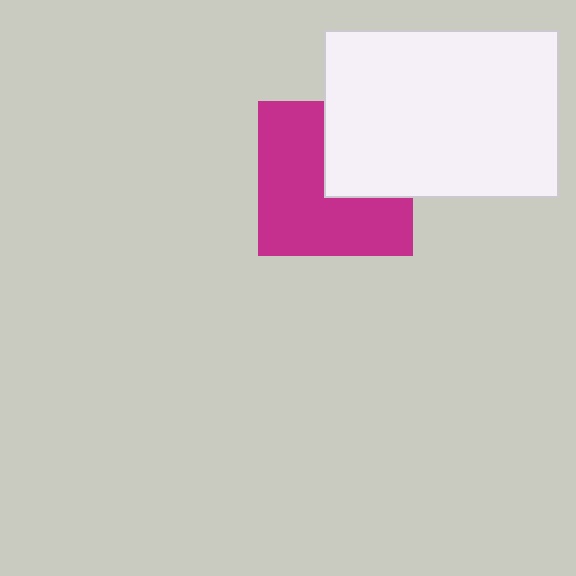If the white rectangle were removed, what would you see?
You would see the complete magenta square.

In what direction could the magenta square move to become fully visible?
The magenta square could move toward the lower-left. That would shift it out from behind the white rectangle entirely.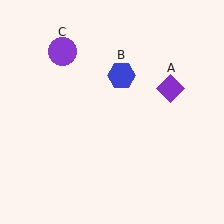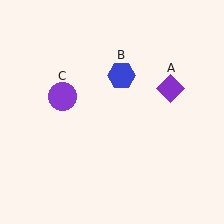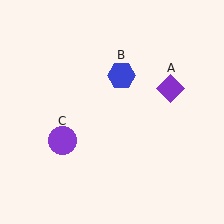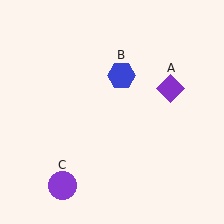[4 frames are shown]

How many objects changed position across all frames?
1 object changed position: purple circle (object C).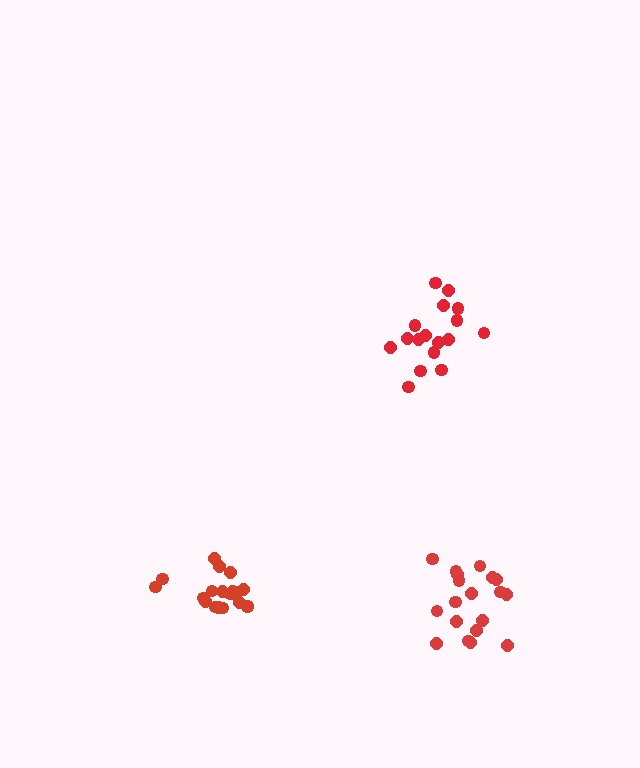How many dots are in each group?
Group 1: 20 dots, Group 2: 19 dots, Group 3: 17 dots (56 total).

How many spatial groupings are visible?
There are 3 spatial groupings.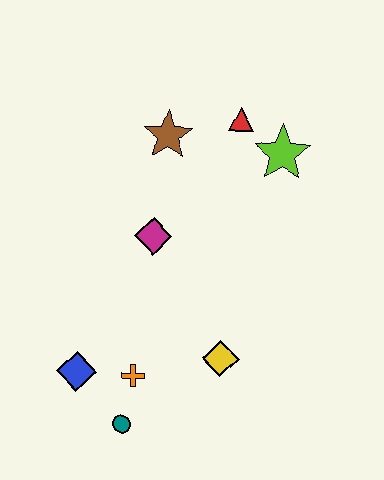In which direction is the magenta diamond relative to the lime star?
The magenta diamond is to the left of the lime star.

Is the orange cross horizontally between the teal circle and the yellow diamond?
Yes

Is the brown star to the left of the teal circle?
No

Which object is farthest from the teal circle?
The red triangle is farthest from the teal circle.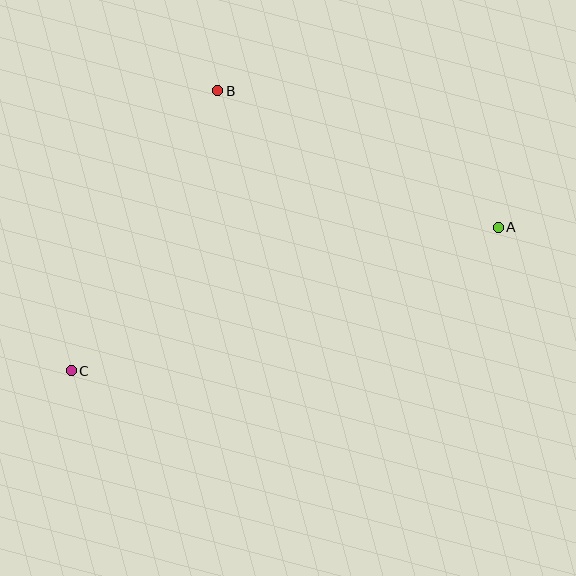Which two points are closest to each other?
Points A and B are closest to each other.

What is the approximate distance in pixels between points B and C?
The distance between B and C is approximately 316 pixels.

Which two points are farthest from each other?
Points A and C are farthest from each other.